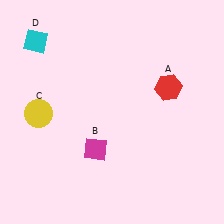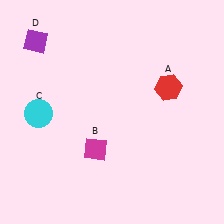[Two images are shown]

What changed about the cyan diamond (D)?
In Image 1, D is cyan. In Image 2, it changed to purple.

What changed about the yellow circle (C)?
In Image 1, C is yellow. In Image 2, it changed to cyan.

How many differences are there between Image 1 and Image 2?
There are 2 differences between the two images.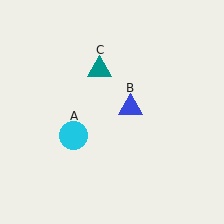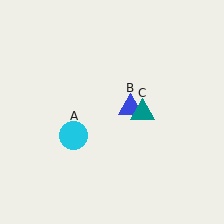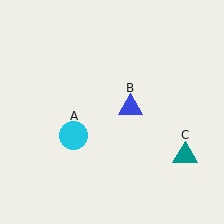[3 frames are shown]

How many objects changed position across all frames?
1 object changed position: teal triangle (object C).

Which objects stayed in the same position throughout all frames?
Cyan circle (object A) and blue triangle (object B) remained stationary.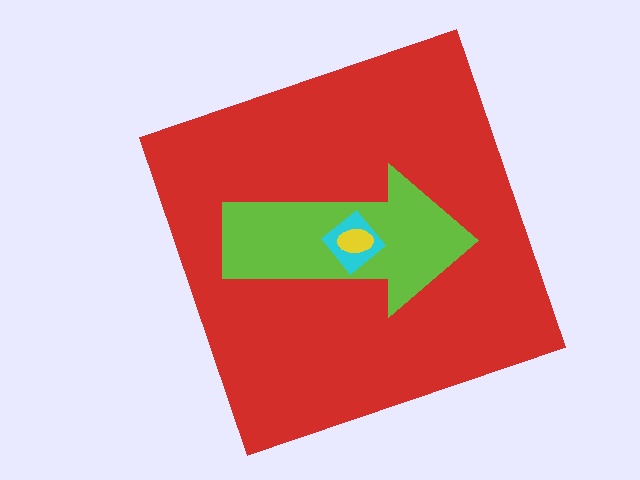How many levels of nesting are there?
4.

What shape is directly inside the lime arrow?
The cyan diamond.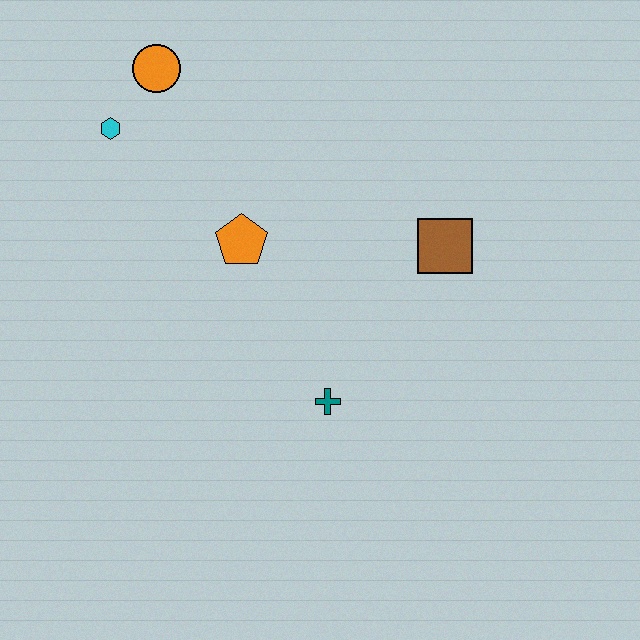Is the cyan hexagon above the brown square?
Yes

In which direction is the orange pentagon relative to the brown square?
The orange pentagon is to the left of the brown square.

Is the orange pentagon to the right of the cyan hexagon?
Yes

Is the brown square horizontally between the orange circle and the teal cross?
No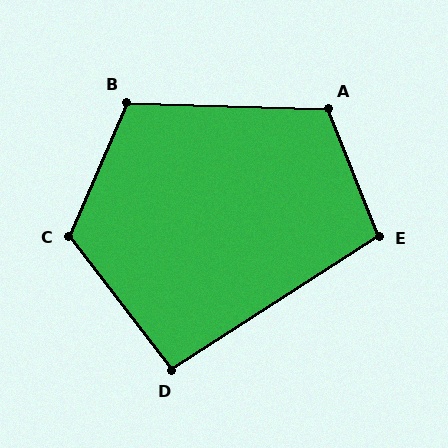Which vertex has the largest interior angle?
C, at approximately 119 degrees.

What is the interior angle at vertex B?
Approximately 112 degrees (obtuse).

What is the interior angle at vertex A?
Approximately 113 degrees (obtuse).